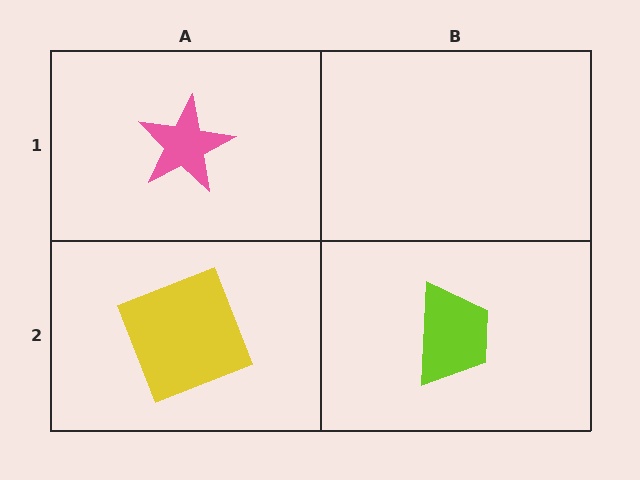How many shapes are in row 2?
2 shapes.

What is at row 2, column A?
A yellow square.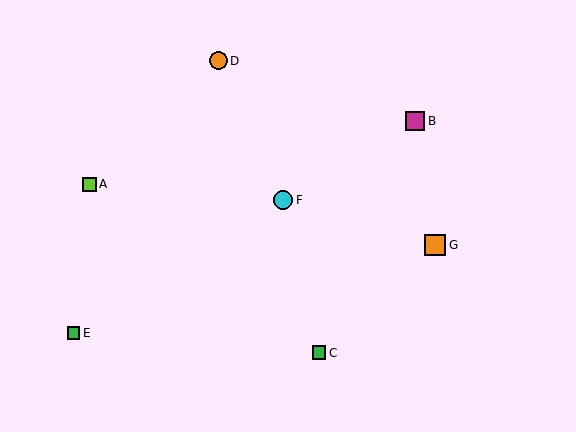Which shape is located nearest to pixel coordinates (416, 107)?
The magenta square (labeled B) at (415, 121) is nearest to that location.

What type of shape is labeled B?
Shape B is a magenta square.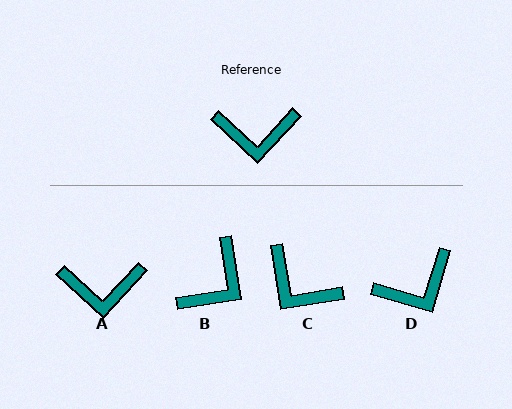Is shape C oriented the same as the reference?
No, it is off by about 37 degrees.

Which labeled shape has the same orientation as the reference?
A.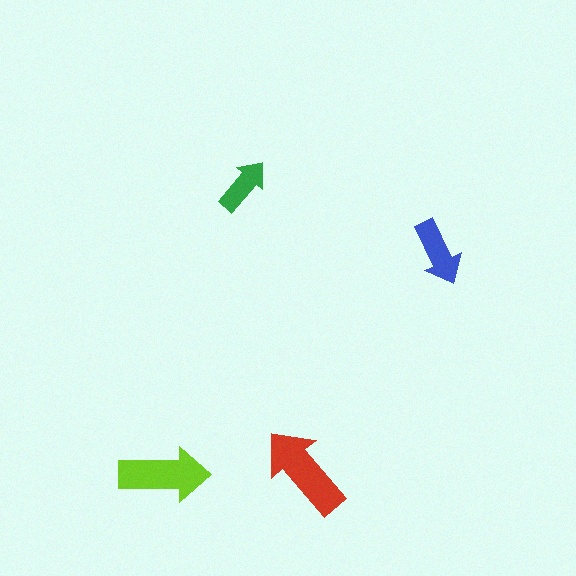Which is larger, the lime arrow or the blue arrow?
The lime one.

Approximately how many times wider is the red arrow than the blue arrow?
About 1.5 times wider.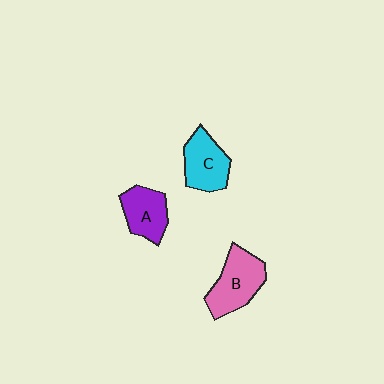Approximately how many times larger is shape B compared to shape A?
Approximately 1.3 times.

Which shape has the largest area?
Shape B (pink).